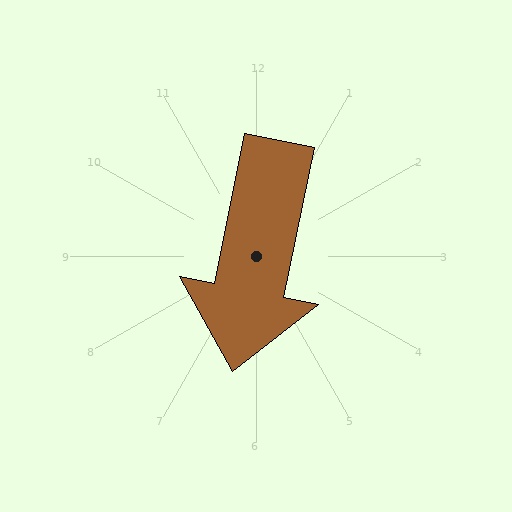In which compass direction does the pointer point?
South.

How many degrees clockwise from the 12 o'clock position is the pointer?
Approximately 192 degrees.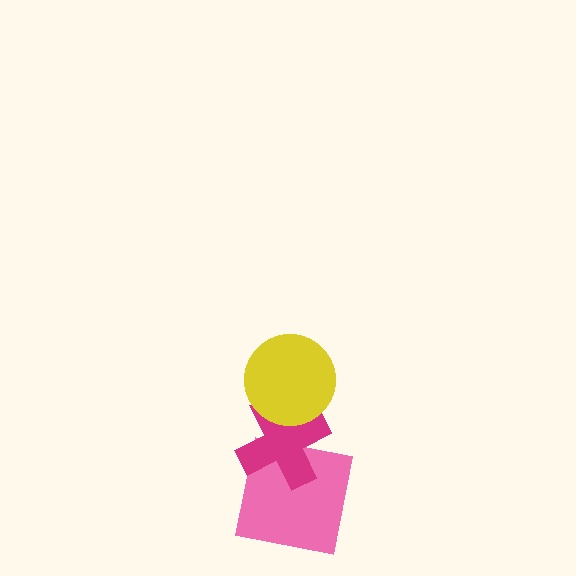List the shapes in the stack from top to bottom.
From top to bottom: the yellow circle, the magenta cross, the pink square.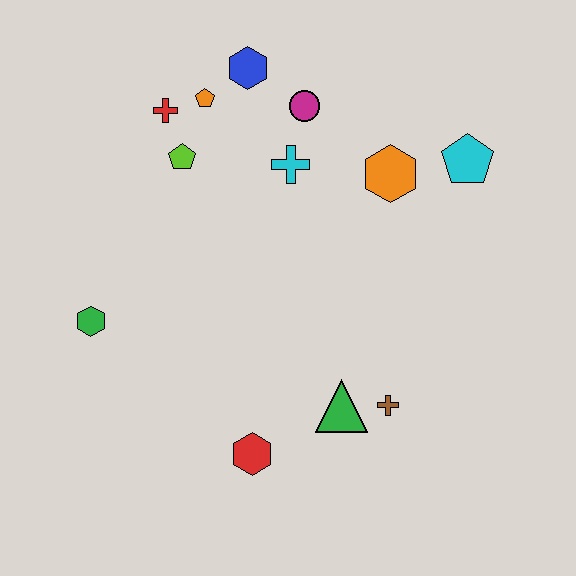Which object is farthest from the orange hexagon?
The green hexagon is farthest from the orange hexagon.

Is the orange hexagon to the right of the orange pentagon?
Yes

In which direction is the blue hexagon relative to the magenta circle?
The blue hexagon is to the left of the magenta circle.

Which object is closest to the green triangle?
The brown cross is closest to the green triangle.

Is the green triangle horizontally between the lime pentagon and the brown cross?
Yes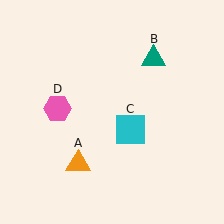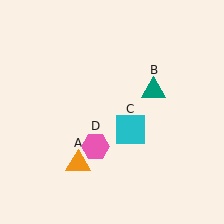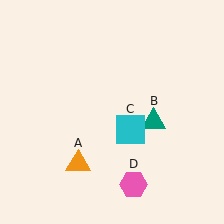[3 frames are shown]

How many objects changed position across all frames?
2 objects changed position: teal triangle (object B), pink hexagon (object D).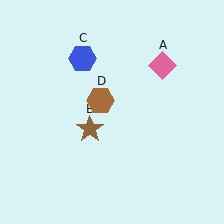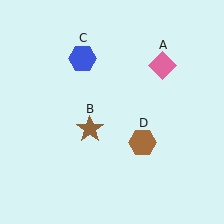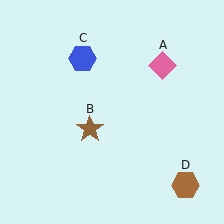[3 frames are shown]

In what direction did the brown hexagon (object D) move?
The brown hexagon (object D) moved down and to the right.